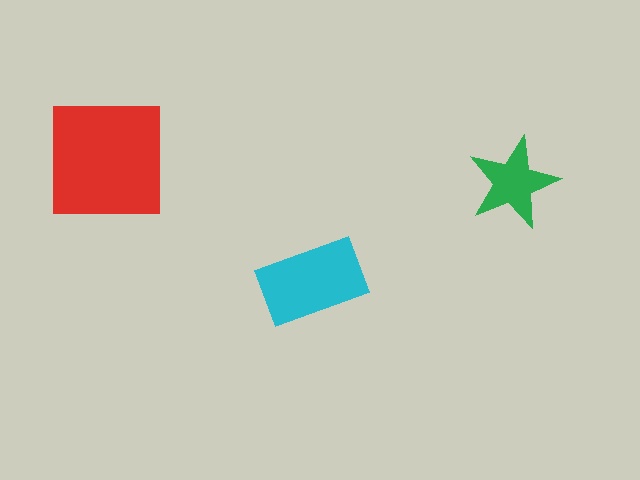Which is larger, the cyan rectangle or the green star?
The cyan rectangle.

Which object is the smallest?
The green star.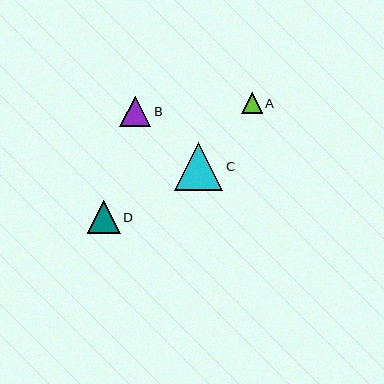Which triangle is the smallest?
Triangle A is the smallest with a size of approximately 20 pixels.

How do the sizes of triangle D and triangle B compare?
Triangle D and triangle B are approximately the same size.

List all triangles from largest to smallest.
From largest to smallest: C, D, B, A.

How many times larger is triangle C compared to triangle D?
Triangle C is approximately 1.5 times the size of triangle D.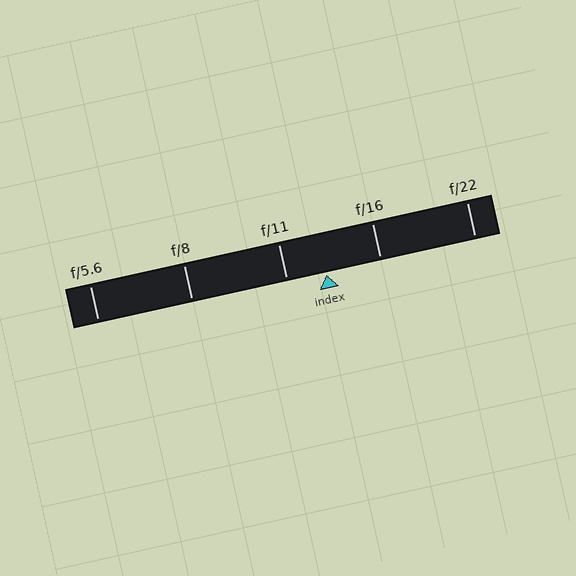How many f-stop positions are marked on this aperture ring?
There are 5 f-stop positions marked.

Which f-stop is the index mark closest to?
The index mark is closest to f/11.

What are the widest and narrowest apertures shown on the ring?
The widest aperture shown is f/5.6 and the narrowest is f/22.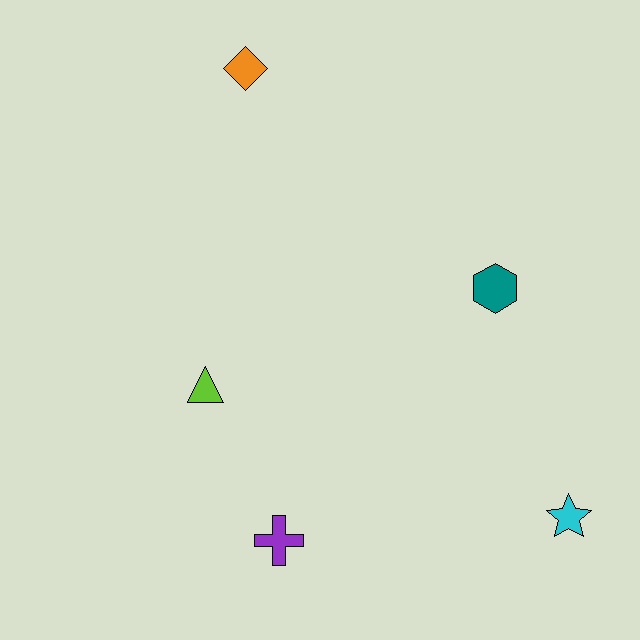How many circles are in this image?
There are no circles.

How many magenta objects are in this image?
There are no magenta objects.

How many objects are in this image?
There are 5 objects.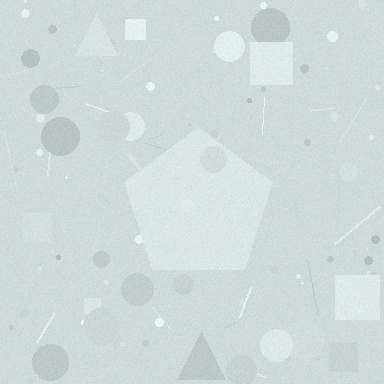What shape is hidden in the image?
A pentagon is hidden in the image.